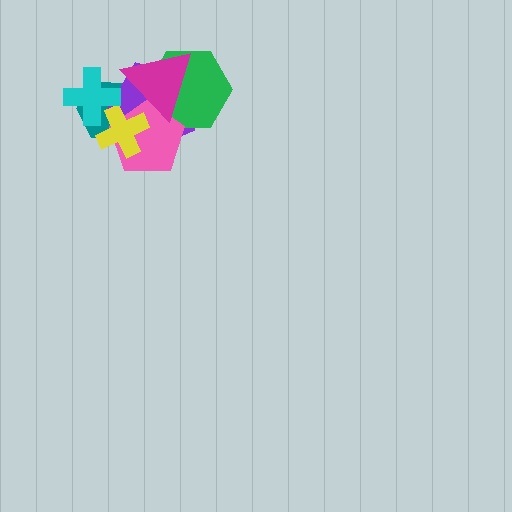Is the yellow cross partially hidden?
Yes, it is partially covered by another shape.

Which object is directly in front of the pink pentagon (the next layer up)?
The yellow cross is directly in front of the pink pentagon.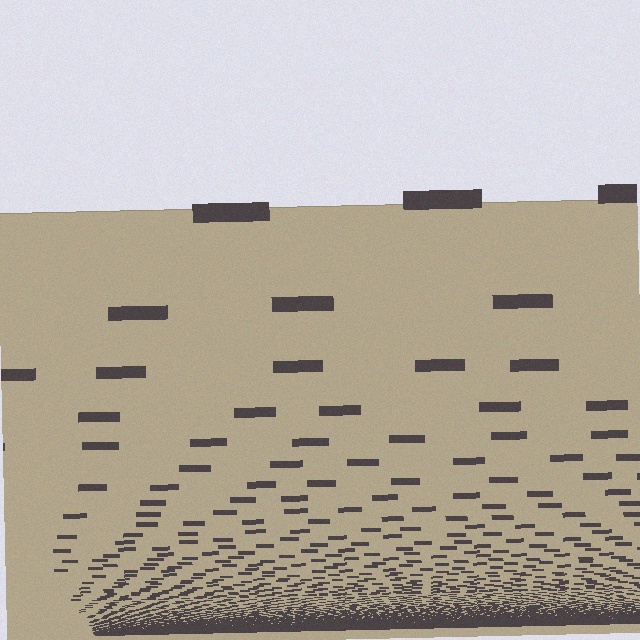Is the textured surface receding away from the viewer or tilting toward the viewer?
The surface appears to tilt toward the viewer. Texture elements get larger and sparser toward the top.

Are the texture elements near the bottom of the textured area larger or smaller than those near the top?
Smaller. The gradient is inverted — elements near the bottom are smaller and denser.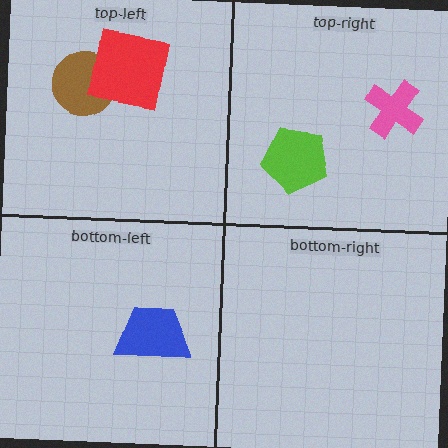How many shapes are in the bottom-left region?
1.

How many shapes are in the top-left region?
2.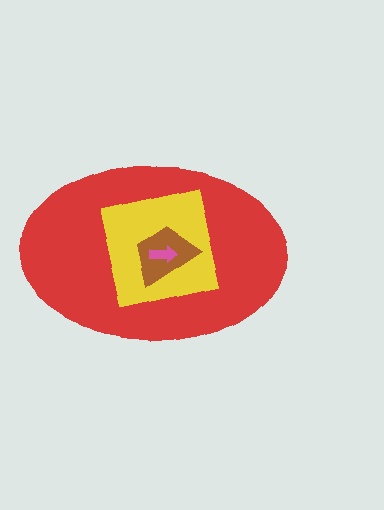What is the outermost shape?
The red ellipse.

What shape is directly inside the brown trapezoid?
The pink arrow.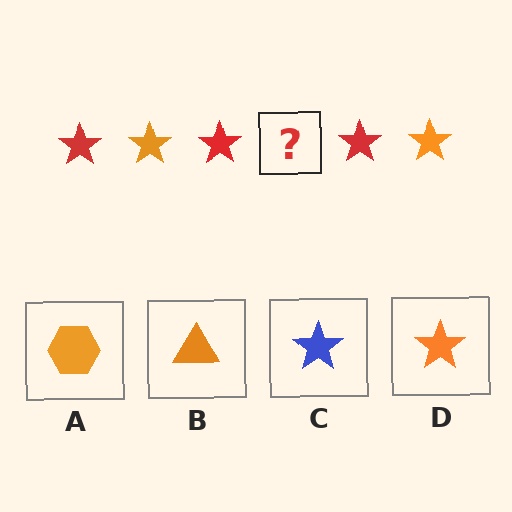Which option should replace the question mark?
Option D.